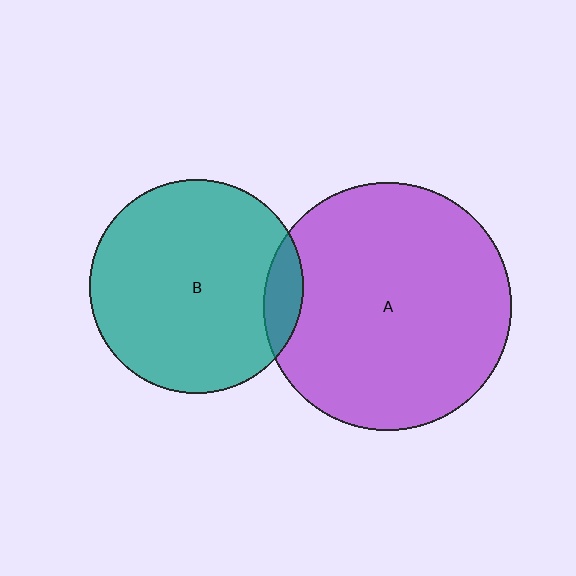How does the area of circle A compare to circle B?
Approximately 1.3 times.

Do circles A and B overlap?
Yes.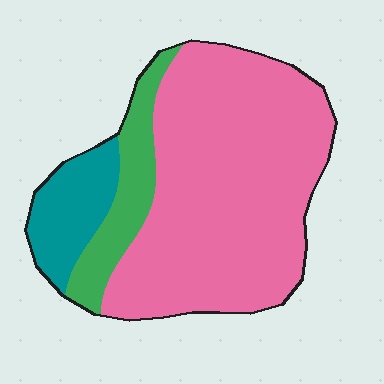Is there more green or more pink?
Pink.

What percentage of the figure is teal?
Teal covers 14% of the figure.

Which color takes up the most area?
Pink, at roughly 70%.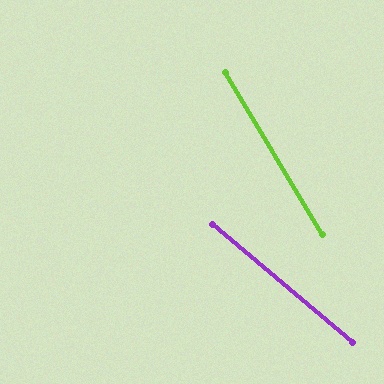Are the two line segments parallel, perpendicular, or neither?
Neither parallel nor perpendicular — they differ by about 19°.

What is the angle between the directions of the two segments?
Approximately 19 degrees.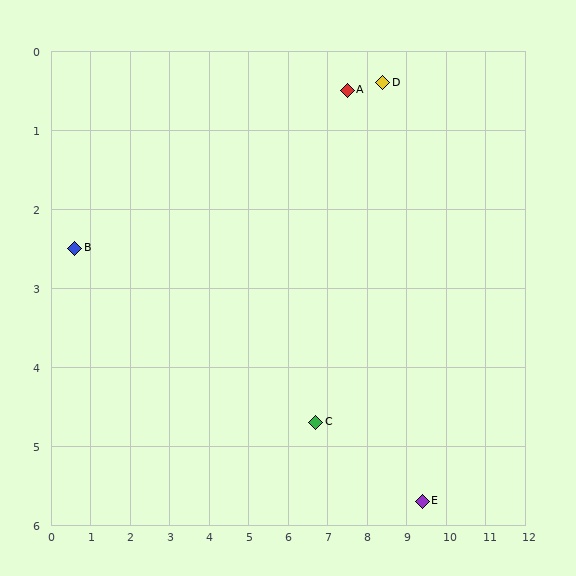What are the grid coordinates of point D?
Point D is at approximately (8.4, 0.4).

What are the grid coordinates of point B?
Point B is at approximately (0.6, 2.5).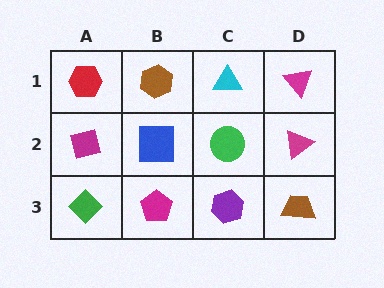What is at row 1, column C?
A cyan triangle.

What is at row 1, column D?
A magenta triangle.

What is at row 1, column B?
A brown hexagon.